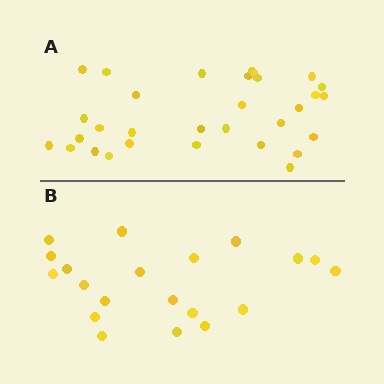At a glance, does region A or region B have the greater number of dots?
Region A (the top region) has more dots.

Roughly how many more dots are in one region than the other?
Region A has roughly 12 or so more dots than region B.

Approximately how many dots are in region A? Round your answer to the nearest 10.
About 30 dots. (The exact count is 31, which rounds to 30.)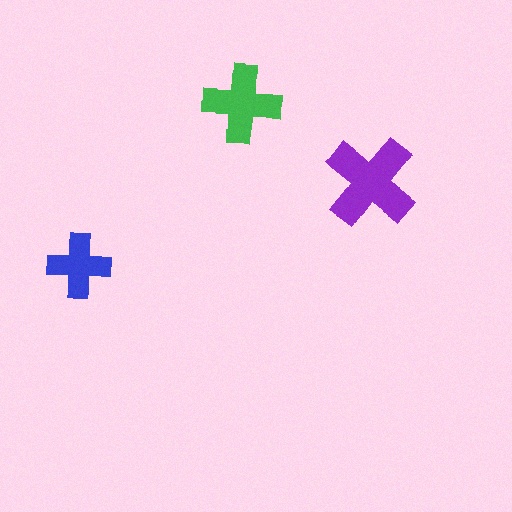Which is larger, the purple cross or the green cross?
The purple one.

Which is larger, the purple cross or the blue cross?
The purple one.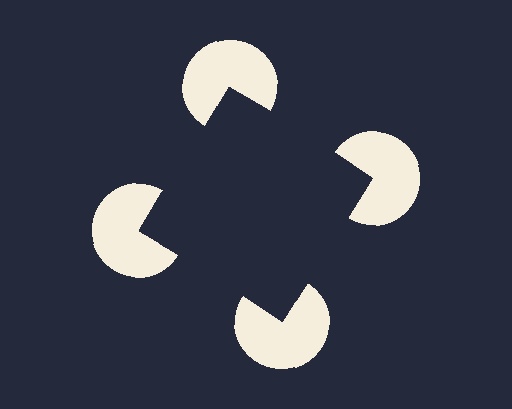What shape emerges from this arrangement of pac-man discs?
An illusory square — its edges are inferred from the aligned wedge cuts in the pac-man discs, not physically drawn.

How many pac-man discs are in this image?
There are 4 — one at each vertex of the illusory square.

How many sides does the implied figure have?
4 sides.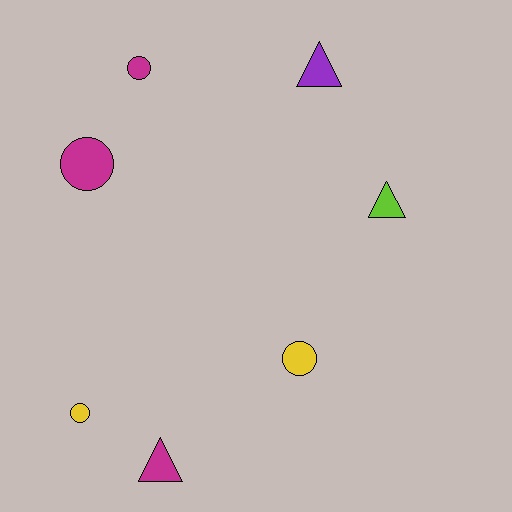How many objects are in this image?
There are 7 objects.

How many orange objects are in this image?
There are no orange objects.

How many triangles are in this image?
There are 3 triangles.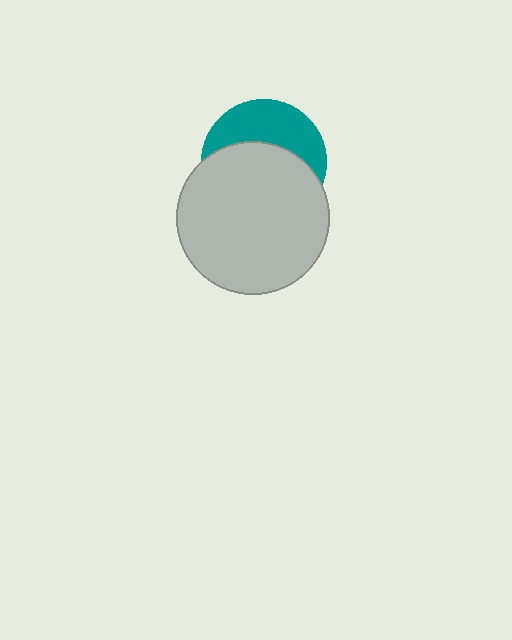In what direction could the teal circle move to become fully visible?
The teal circle could move up. That would shift it out from behind the light gray circle entirely.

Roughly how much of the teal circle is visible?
A small part of it is visible (roughly 40%).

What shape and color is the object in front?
The object in front is a light gray circle.